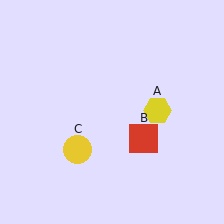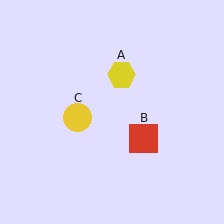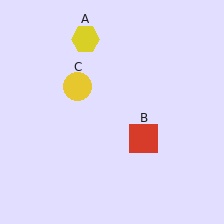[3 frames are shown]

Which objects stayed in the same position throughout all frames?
Red square (object B) remained stationary.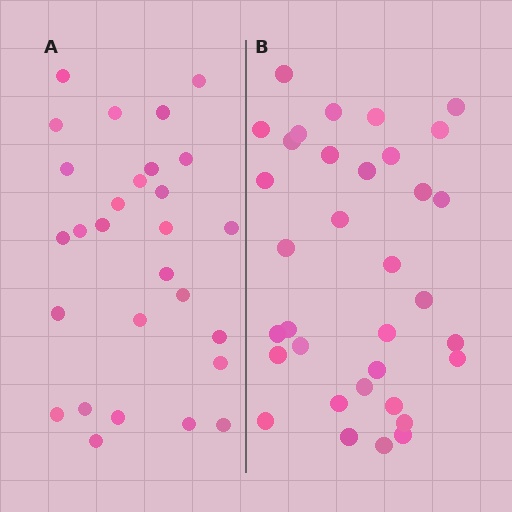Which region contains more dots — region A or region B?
Region B (the right region) has more dots.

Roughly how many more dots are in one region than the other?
Region B has about 6 more dots than region A.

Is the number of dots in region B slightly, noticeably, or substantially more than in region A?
Region B has only slightly more — the two regions are fairly close. The ratio is roughly 1.2 to 1.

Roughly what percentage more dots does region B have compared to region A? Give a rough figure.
About 20% more.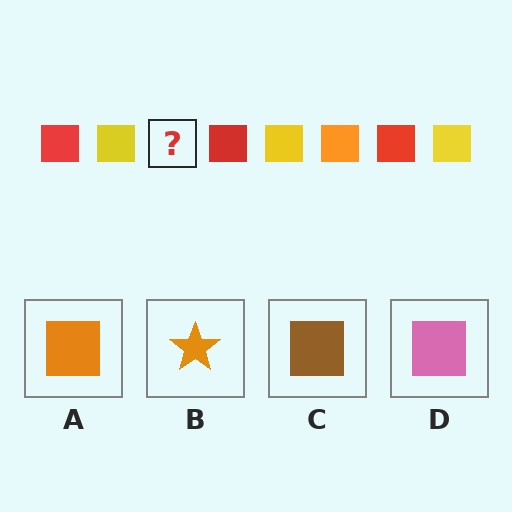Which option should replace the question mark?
Option A.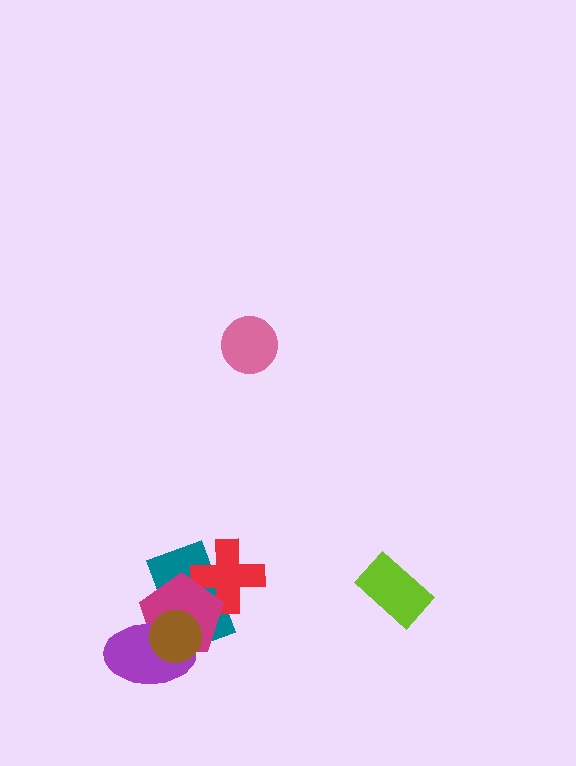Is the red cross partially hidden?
Yes, it is partially covered by another shape.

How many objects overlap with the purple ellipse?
3 objects overlap with the purple ellipse.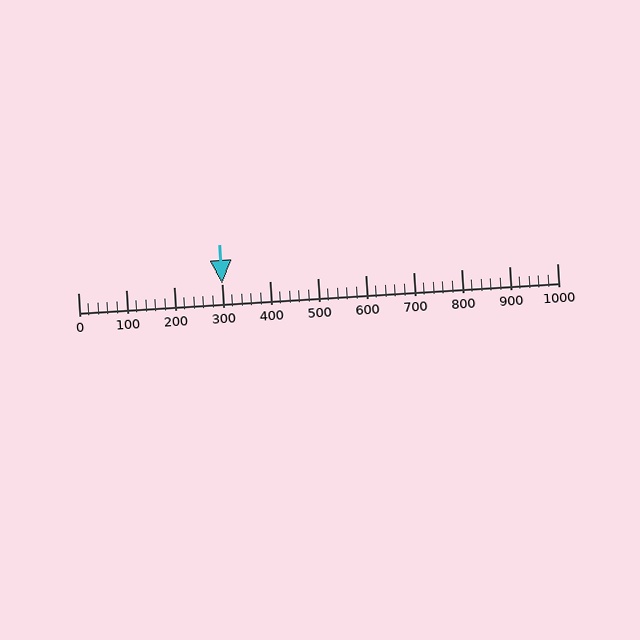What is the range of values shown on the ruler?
The ruler shows values from 0 to 1000.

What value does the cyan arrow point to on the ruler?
The cyan arrow points to approximately 300.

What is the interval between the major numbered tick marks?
The major tick marks are spaced 100 units apart.